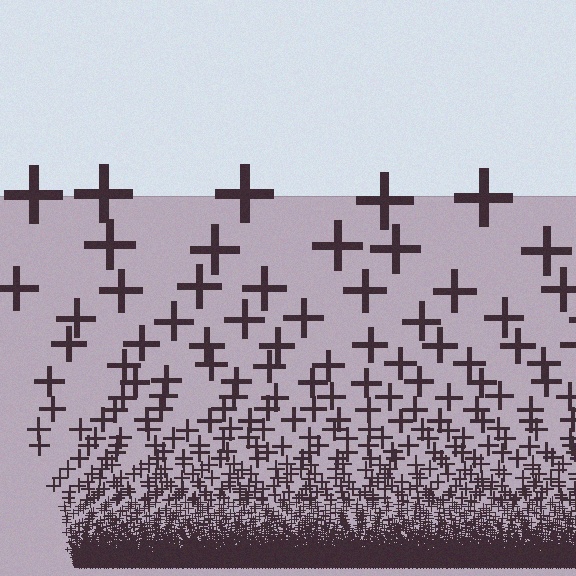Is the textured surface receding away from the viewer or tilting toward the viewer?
The surface appears to tilt toward the viewer. Texture elements get larger and sparser toward the top.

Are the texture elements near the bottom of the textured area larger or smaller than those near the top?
Smaller. The gradient is inverted — elements near the bottom are smaller and denser.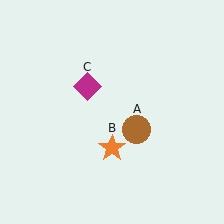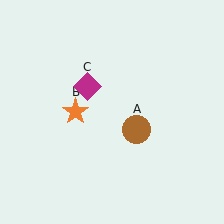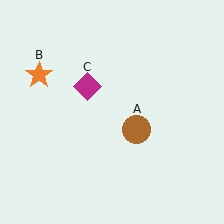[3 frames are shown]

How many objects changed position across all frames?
1 object changed position: orange star (object B).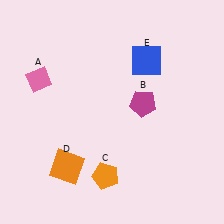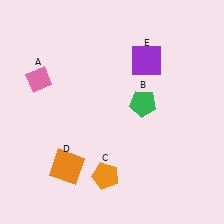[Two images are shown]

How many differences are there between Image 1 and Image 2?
There are 2 differences between the two images.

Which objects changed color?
B changed from magenta to green. E changed from blue to purple.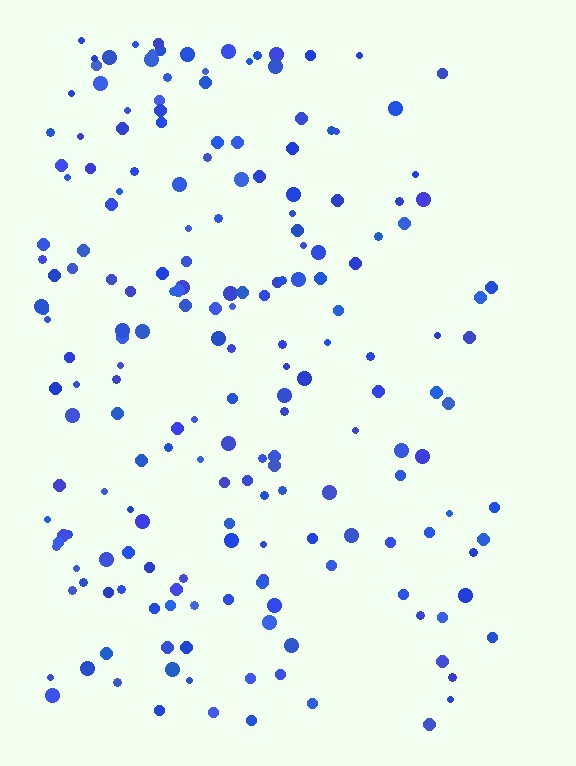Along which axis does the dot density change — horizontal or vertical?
Horizontal.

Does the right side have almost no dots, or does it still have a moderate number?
Still a moderate number, just noticeably fewer than the left.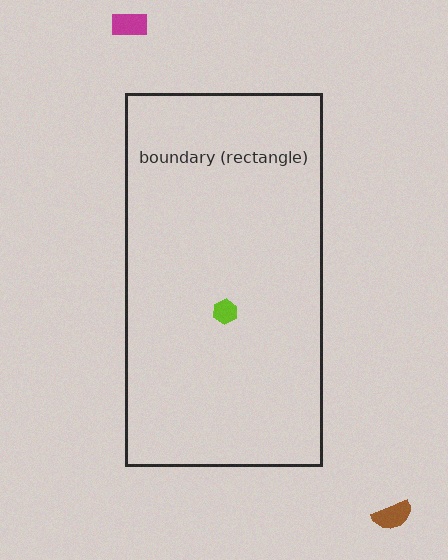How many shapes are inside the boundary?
1 inside, 2 outside.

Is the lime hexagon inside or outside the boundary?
Inside.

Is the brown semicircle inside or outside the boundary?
Outside.